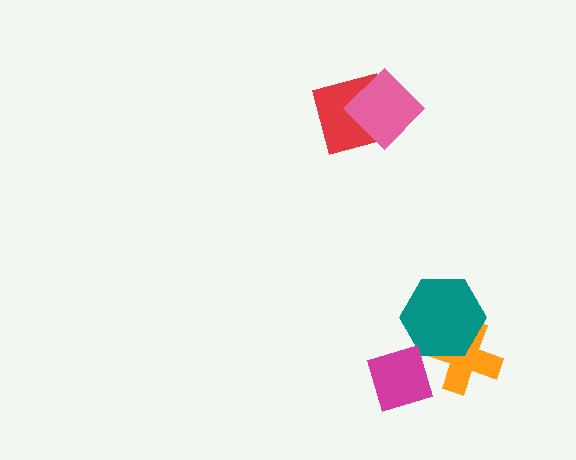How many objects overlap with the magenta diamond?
0 objects overlap with the magenta diamond.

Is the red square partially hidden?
Yes, it is partially covered by another shape.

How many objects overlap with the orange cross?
1 object overlaps with the orange cross.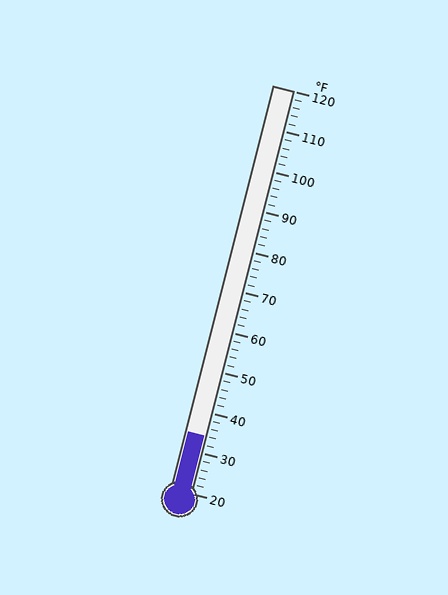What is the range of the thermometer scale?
The thermometer scale ranges from 20°F to 120°F.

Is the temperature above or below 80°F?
The temperature is below 80°F.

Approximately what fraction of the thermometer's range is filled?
The thermometer is filled to approximately 15% of its range.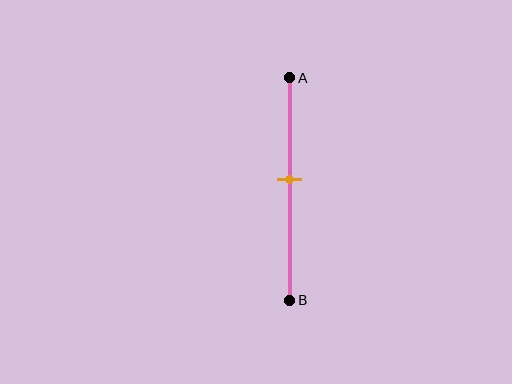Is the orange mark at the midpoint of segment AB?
No, the mark is at about 45% from A, not at the 50% midpoint.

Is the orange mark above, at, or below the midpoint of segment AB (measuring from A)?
The orange mark is above the midpoint of segment AB.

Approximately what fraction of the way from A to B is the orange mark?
The orange mark is approximately 45% of the way from A to B.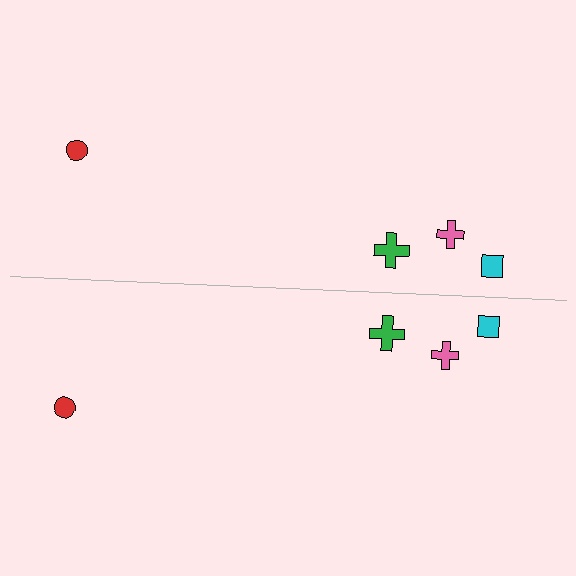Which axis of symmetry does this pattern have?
The pattern has a horizontal axis of symmetry running through the center of the image.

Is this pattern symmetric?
Yes, this pattern has bilateral (reflection) symmetry.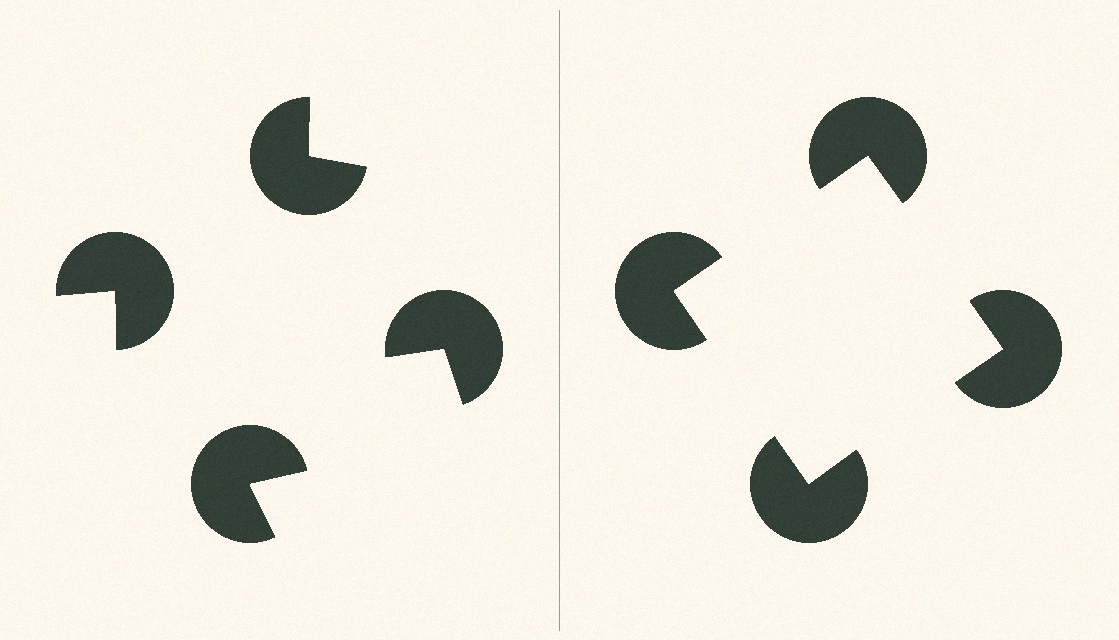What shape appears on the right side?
An illusory square.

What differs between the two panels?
The pac-man discs are positioned identically on both sides; only the wedge orientations differ. On the right they align to a square; on the left they are misaligned.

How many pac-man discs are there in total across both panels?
8 — 4 on each side.